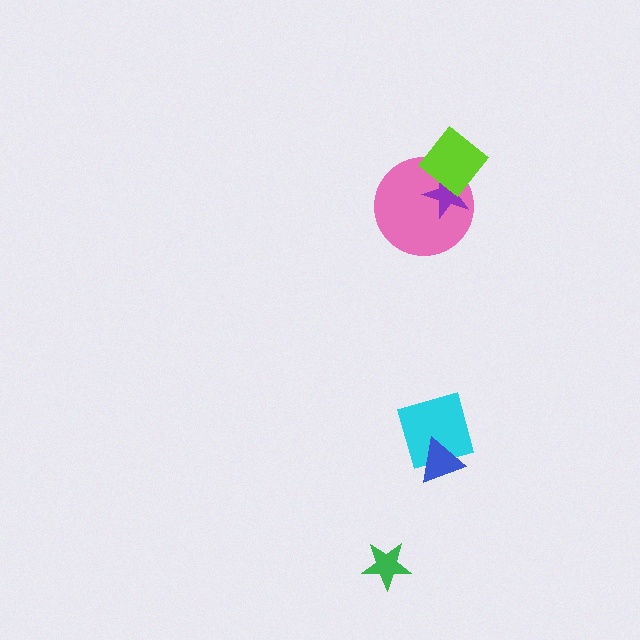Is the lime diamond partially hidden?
No, no other shape covers it.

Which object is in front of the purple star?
The lime diamond is in front of the purple star.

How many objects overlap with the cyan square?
1 object overlaps with the cyan square.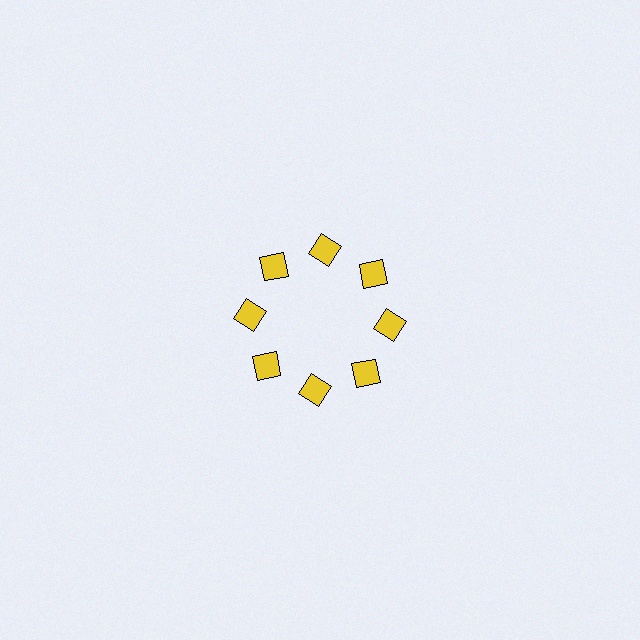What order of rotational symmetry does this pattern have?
This pattern has 8-fold rotational symmetry.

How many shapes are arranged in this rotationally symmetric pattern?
There are 8 shapes, arranged in 8 groups of 1.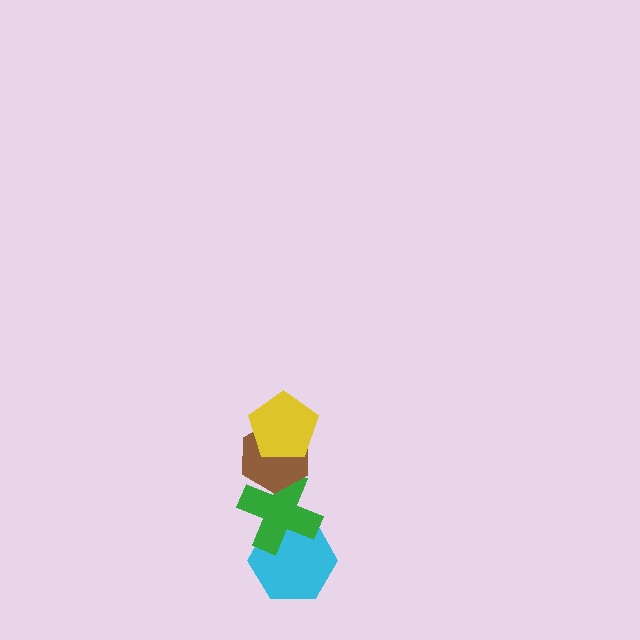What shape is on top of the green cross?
The brown hexagon is on top of the green cross.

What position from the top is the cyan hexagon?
The cyan hexagon is 4th from the top.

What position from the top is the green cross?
The green cross is 3rd from the top.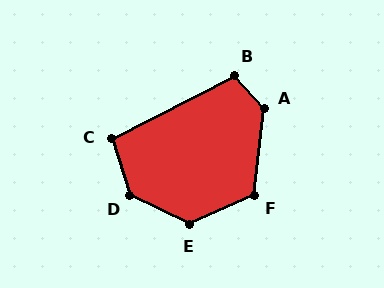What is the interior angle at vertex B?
Approximately 105 degrees (obtuse).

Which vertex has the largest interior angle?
D, at approximately 134 degrees.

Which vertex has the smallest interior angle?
C, at approximately 99 degrees.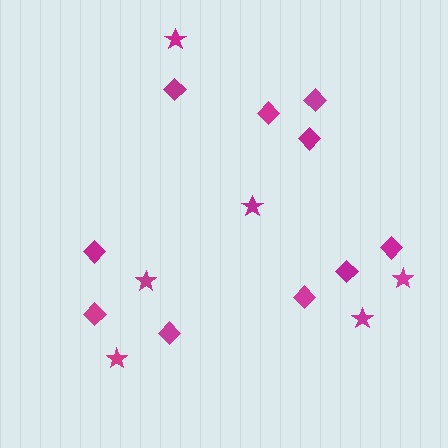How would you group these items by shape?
There are 2 groups: one group of stars (6) and one group of diamonds (10).